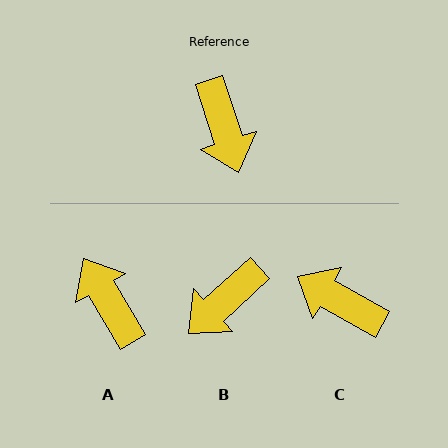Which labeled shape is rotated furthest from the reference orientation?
A, about 167 degrees away.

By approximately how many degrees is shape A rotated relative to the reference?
Approximately 167 degrees clockwise.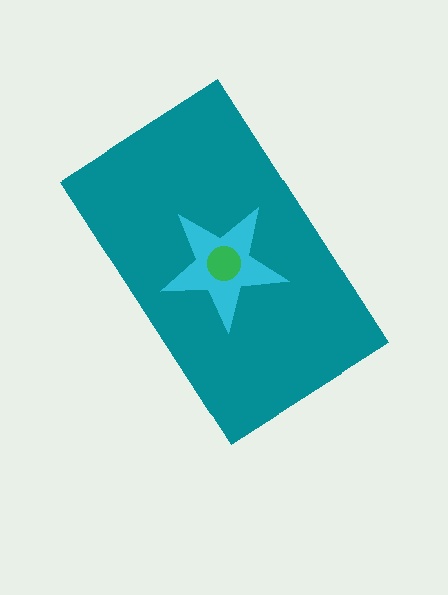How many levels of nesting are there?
3.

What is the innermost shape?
The green circle.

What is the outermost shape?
The teal rectangle.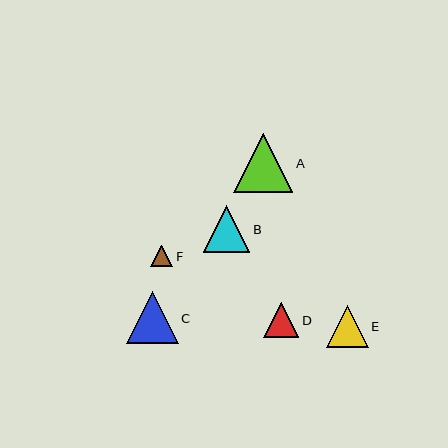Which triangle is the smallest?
Triangle F is the smallest with a size of approximately 22 pixels.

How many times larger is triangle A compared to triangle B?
Triangle A is approximately 1.3 times the size of triangle B.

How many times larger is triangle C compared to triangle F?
Triangle C is approximately 2.4 times the size of triangle F.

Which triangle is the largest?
Triangle A is the largest with a size of approximately 59 pixels.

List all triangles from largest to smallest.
From largest to smallest: A, C, B, E, D, F.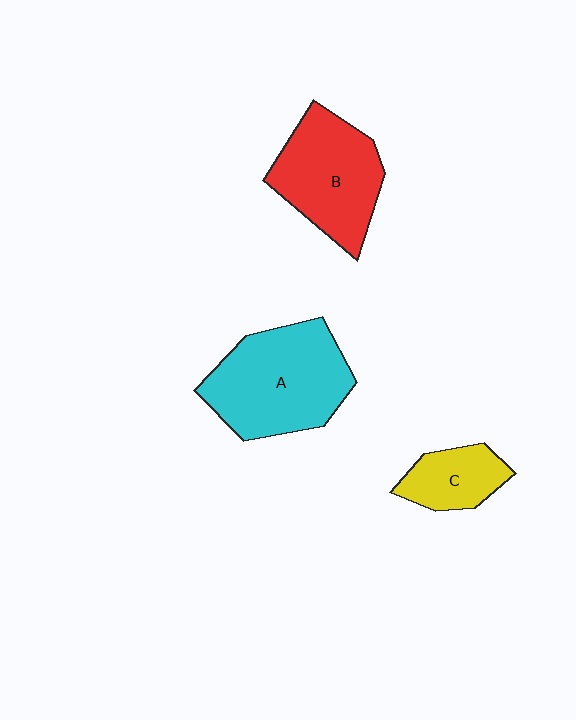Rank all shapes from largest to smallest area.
From largest to smallest: A (cyan), B (red), C (yellow).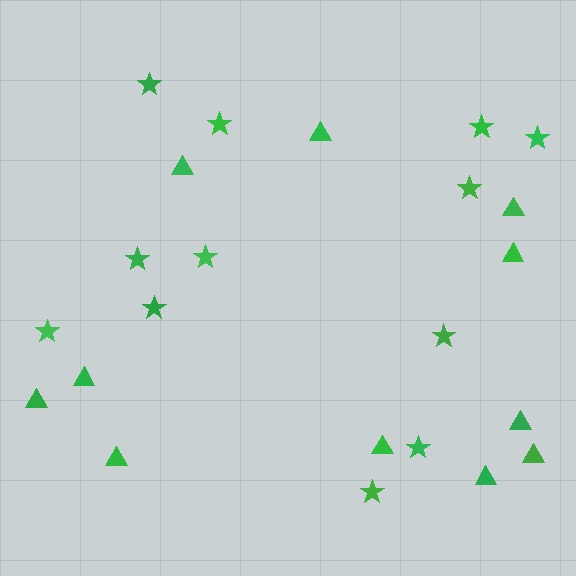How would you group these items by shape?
There are 2 groups: one group of stars (12) and one group of triangles (11).